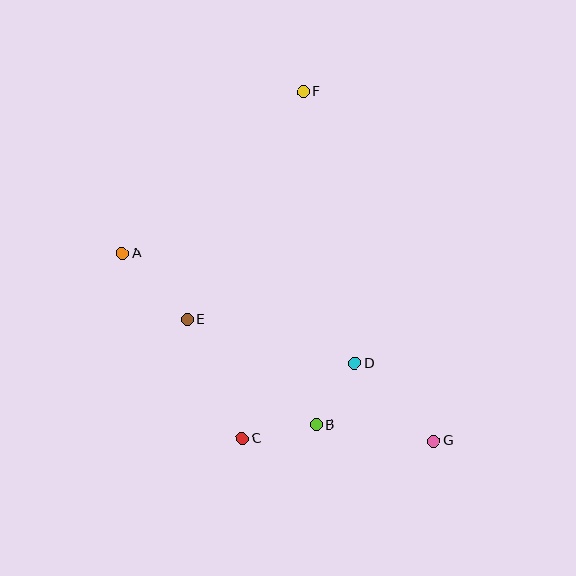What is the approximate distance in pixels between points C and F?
The distance between C and F is approximately 352 pixels.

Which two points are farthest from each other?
Points F and G are farthest from each other.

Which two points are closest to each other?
Points B and D are closest to each other.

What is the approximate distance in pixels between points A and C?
The distance between A and C is approximately 220 pixels.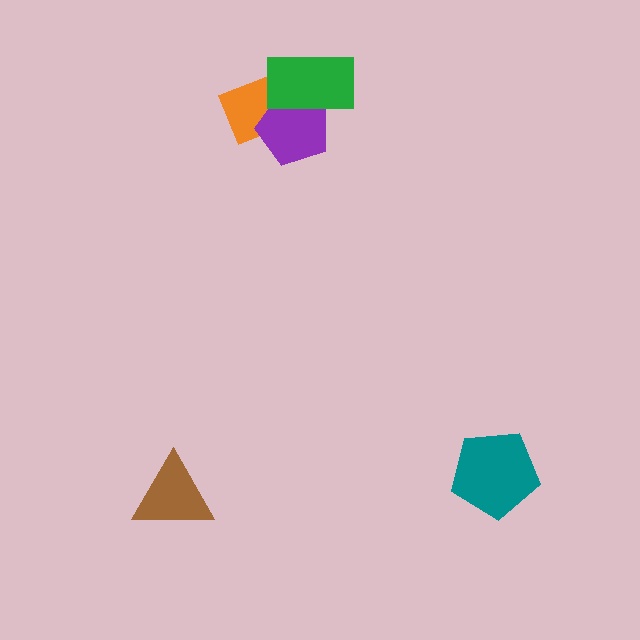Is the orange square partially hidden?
Yes, it is partially covered by another shape.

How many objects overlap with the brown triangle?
0 objects overlap with the brown triangle.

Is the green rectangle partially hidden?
No, no other shape covers it.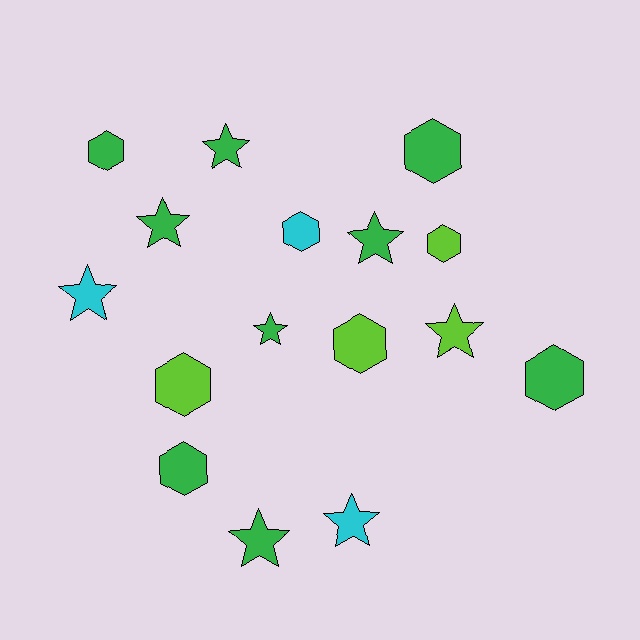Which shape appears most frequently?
Star, with 8 objects.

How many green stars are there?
There are 5 green stars.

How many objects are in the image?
There are 16 objects.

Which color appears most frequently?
Green, with 9 objects.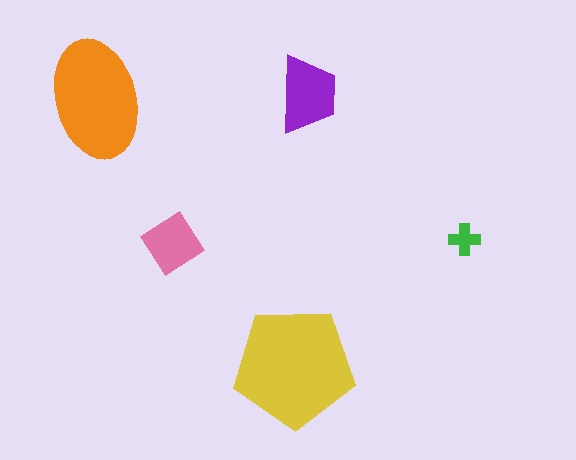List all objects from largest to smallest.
The yellow pentagon, the orange ellipse, the purple trapezoid, the pink diamond, the green cross.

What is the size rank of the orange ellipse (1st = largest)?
2nd.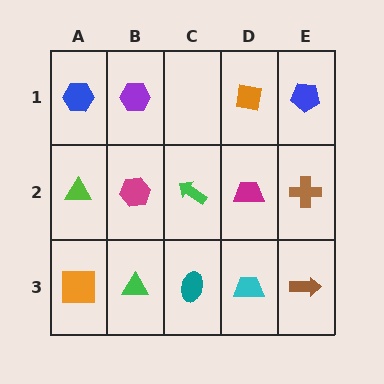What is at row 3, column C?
A teal ellipse.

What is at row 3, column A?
An orange square.